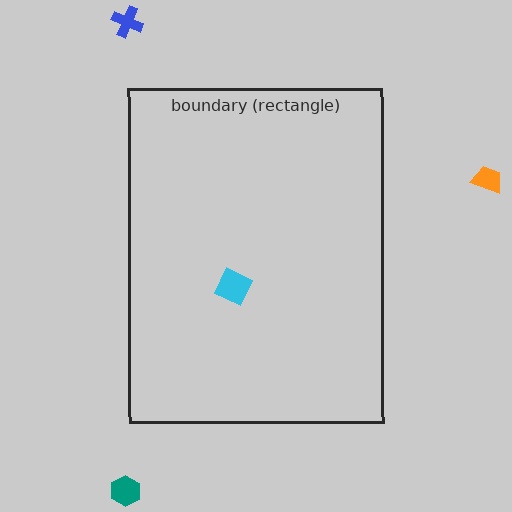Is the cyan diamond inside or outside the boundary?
Inside.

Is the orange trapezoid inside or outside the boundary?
Outside.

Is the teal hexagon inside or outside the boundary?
Outside.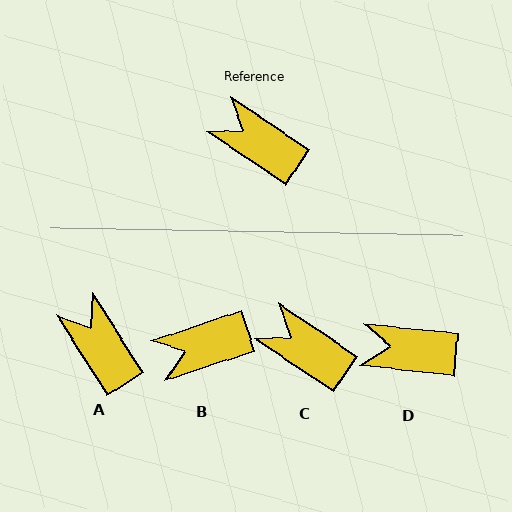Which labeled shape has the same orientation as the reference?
C.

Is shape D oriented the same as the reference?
No, it is off by about 28 degrees.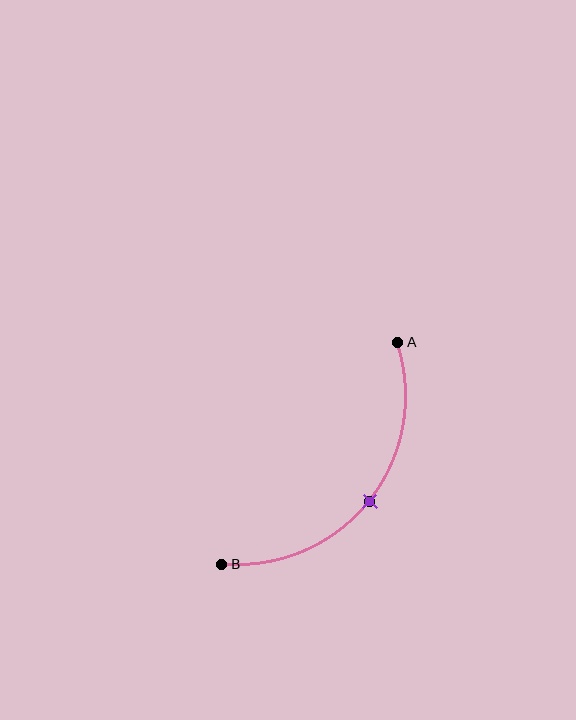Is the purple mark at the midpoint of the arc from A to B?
Yes. The purple mark lies on the arc at equal arc-length from both A and B — it is the arc midpoint.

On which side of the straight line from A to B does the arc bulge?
The arc bulges below and to the right of the straight line connecting A and B.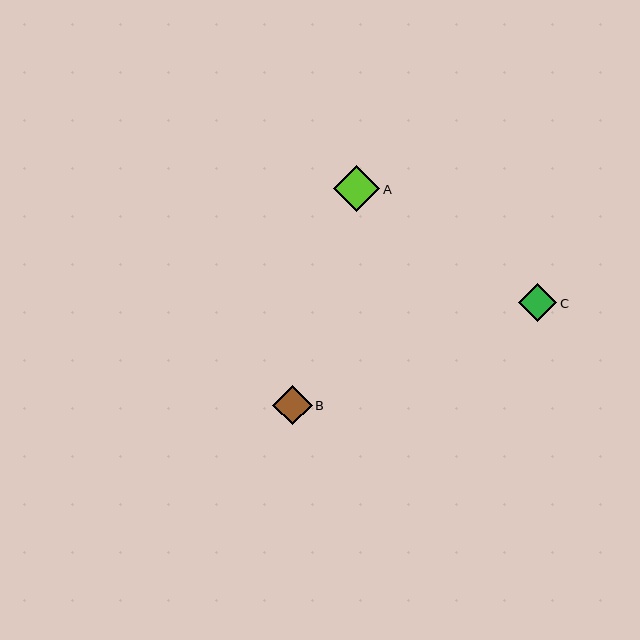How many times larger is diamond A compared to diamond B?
Diamond A is approximately 1.1 times the size of diamond B.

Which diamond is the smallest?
Diamond C is the smallest with a size of approximately 38 pixels.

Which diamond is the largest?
Diamond A is the largest with a size of approximately 46 pixels.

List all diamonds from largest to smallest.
From largest to smallest: A, B, C.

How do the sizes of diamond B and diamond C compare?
Diamond B and diamond C are approximately the same size.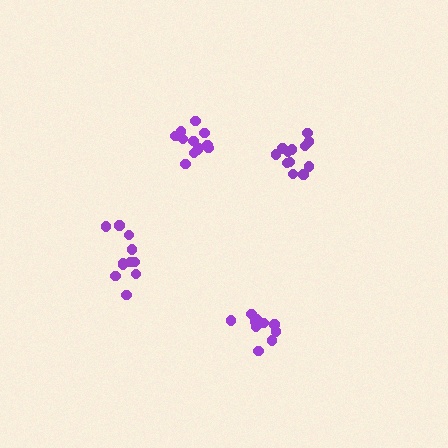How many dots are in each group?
Group 1: 10 dots, Group 2: 13 dots, Group 3: 11 dots, Group 4: 12 dots (46 total).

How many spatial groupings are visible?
There are 4 spatial groupings.